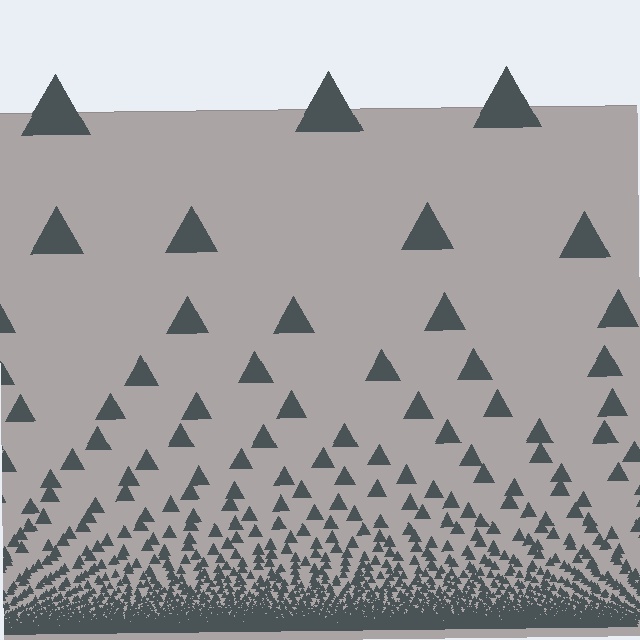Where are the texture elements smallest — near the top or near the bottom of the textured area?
Near the bottom.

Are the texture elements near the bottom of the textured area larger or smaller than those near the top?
Smaller. The gradient is inverted — elements near the bottom are smaller and denser.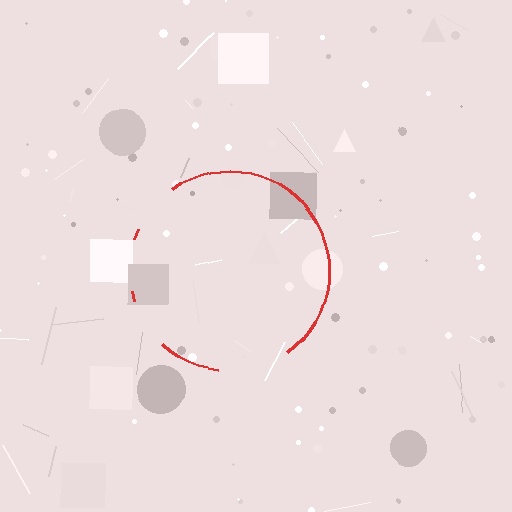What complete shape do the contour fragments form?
The contour fragments form a circle.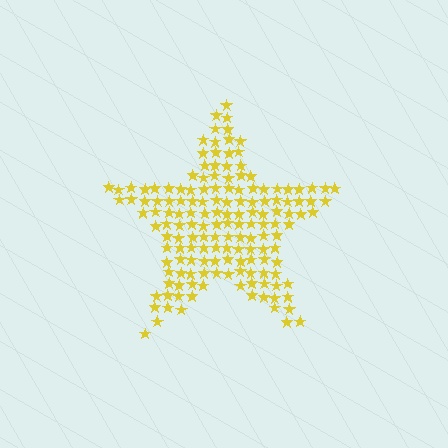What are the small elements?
The small elements are stars.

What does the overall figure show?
The overall figure shows a star.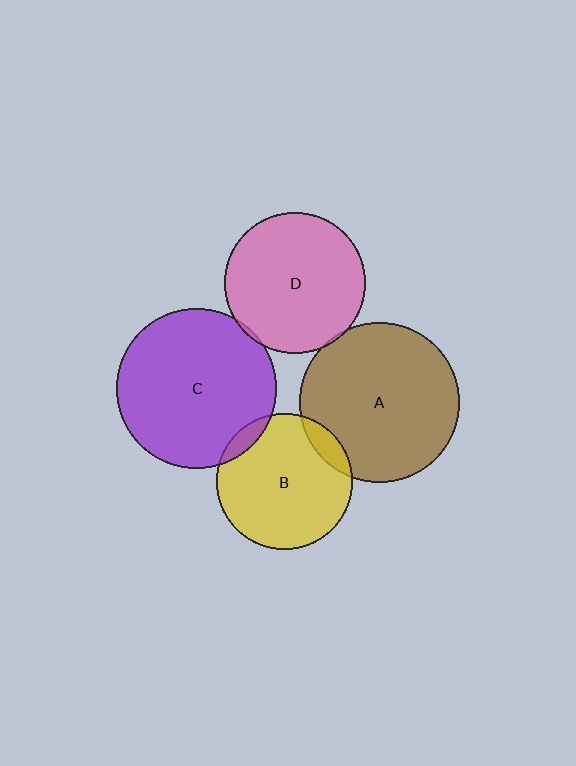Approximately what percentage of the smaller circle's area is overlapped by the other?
Approximately 5%.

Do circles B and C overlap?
Yes.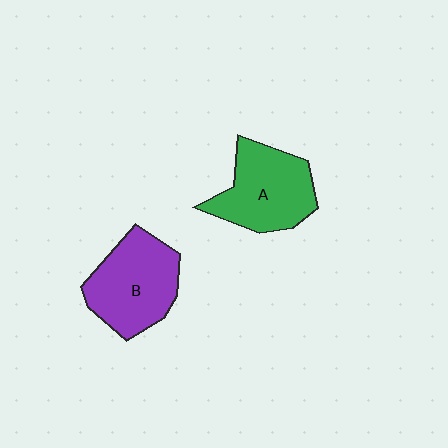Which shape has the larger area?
Shape B (purple).